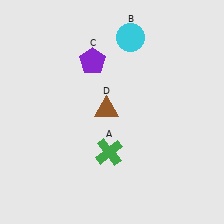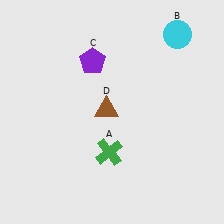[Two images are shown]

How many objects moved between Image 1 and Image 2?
1 object moved between the two images.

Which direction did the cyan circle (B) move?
The cyan circle (B) moved right.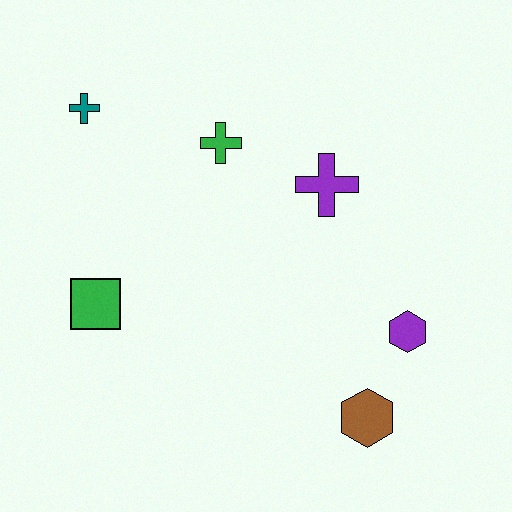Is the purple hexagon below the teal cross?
Yes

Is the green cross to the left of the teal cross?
No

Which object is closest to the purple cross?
The green cross is closest to the purple cross.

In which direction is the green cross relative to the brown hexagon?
The green cross is above the brown hexagon.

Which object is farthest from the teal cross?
The brown hexagon is farthest from the teal cross.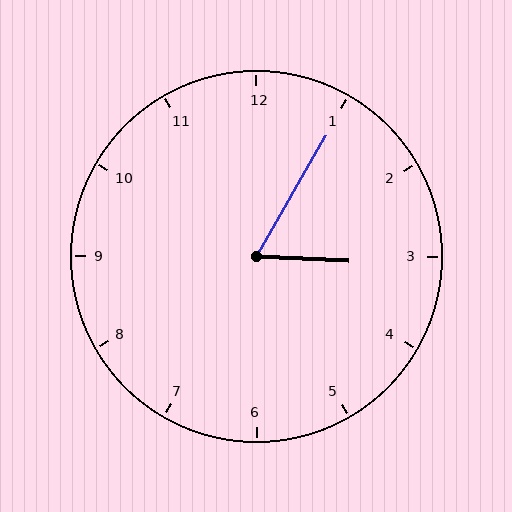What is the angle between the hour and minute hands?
Approximately 62 degrees.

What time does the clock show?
3:05.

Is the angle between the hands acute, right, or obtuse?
It is acute.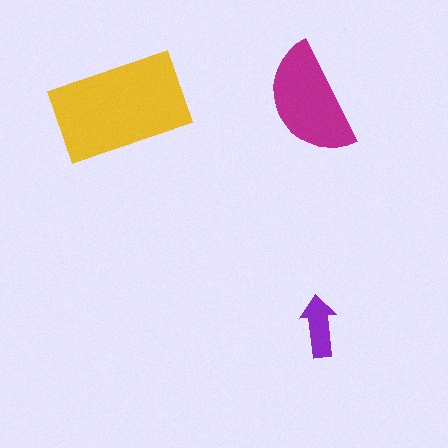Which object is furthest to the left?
The yellow rectangle is leftmost.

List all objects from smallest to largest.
The purple arrow, the magenta semicircle, the yellow rectangle.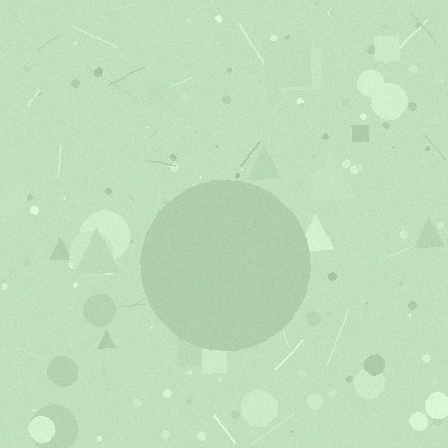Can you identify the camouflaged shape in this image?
The camouflaged shape is a circle.